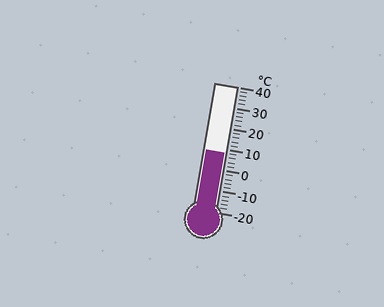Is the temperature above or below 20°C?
The temperature is below 20°C.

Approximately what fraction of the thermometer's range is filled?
The thermometer is filled to approximately 45% of its range.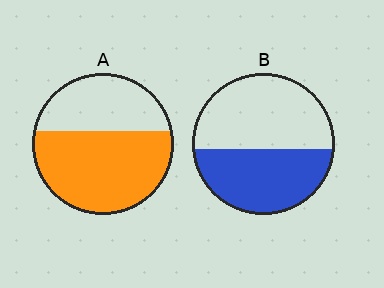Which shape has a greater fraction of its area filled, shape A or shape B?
Shape A.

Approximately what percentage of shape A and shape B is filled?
A is approximately 60% and B is approximately 45%.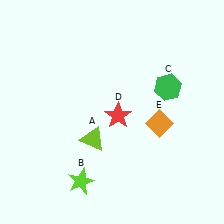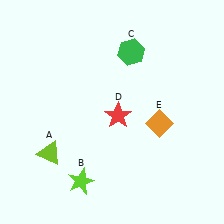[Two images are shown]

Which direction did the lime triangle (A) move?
The lime triangle (A) moved left.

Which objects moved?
The objects that moved are: the lime triangle (A), the green hexagon (C).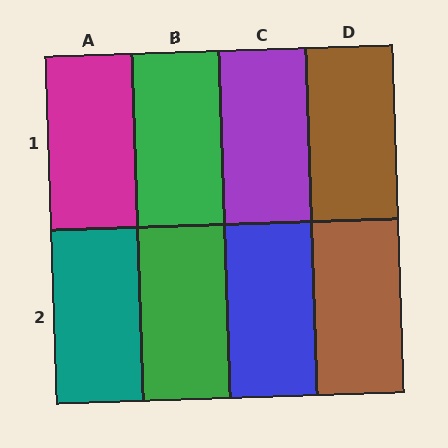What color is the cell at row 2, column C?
Blue.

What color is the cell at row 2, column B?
Green.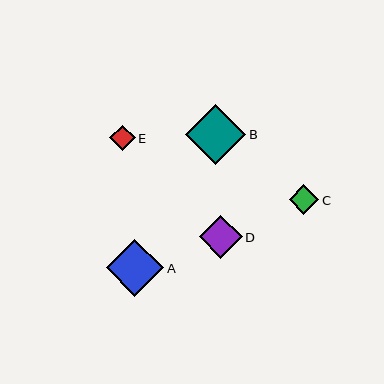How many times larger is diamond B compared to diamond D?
Diamond B is approximately 1.4 times the size of diamond D.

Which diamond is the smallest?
Diamond E is the smallest with a size of approximately 26 pixels.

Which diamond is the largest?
Diamond B is the largest with a size of approximately 61 pixels.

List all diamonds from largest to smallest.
From largest to smallest: B, A, D, C, E.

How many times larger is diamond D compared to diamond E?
Diamond D is approximately 1.6 times the size of diamond E.